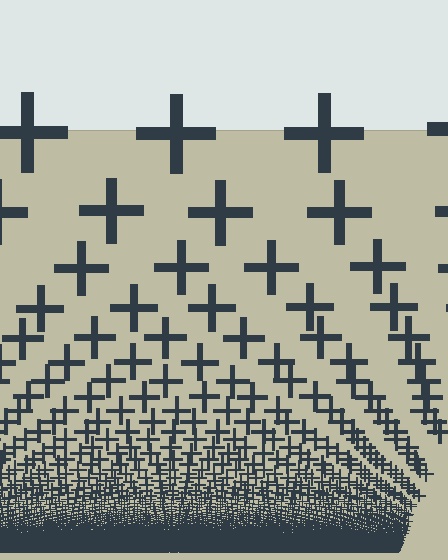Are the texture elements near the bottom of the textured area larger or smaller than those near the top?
Smaller. The gradient is inverted — elements near the bottom are smaller and denser.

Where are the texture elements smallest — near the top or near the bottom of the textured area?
Near the bottom.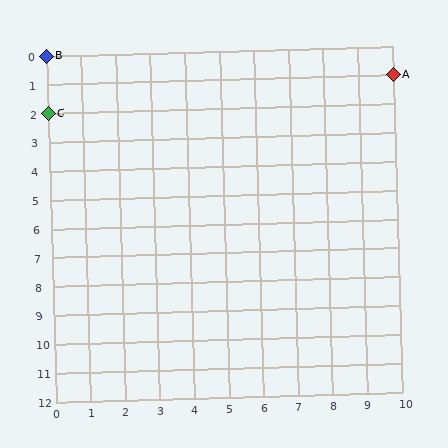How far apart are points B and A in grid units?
Points B and A are 10 columns and 1 row apart (about 10.0 grid units diagonally).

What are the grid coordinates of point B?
Point B is at grid coordinates (0, 0).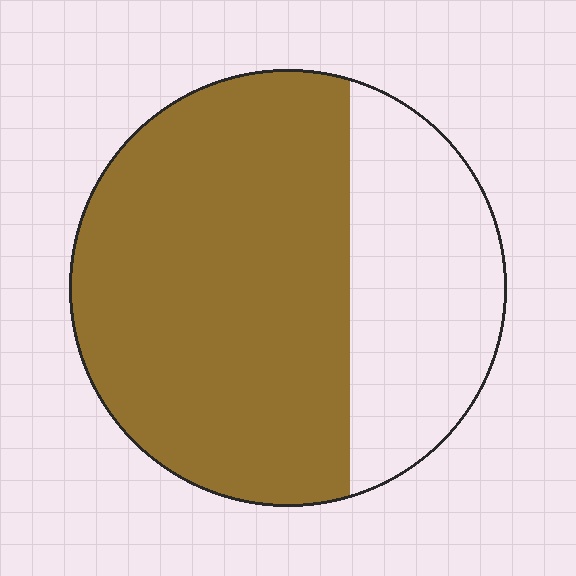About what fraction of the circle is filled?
About two thirds (2/3).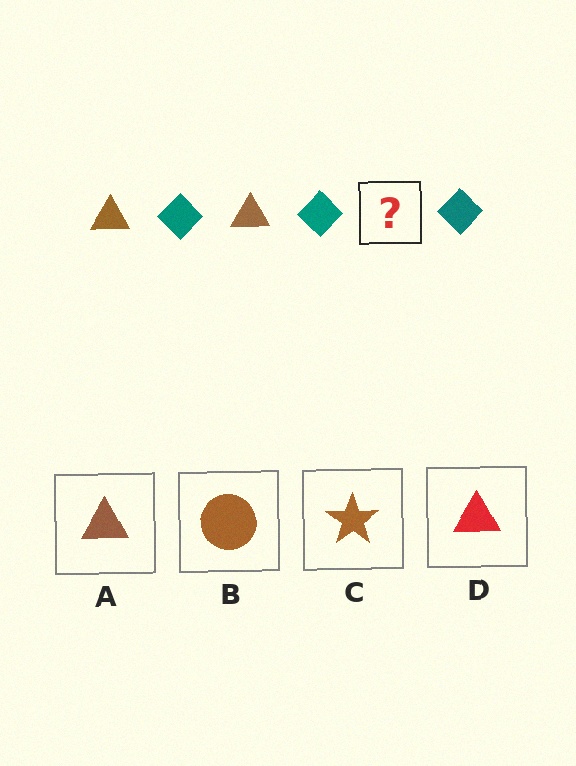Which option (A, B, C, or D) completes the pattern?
A.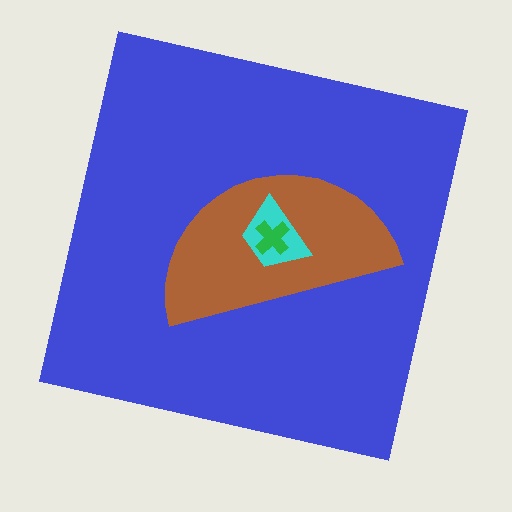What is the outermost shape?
The blue square.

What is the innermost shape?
The green cross.